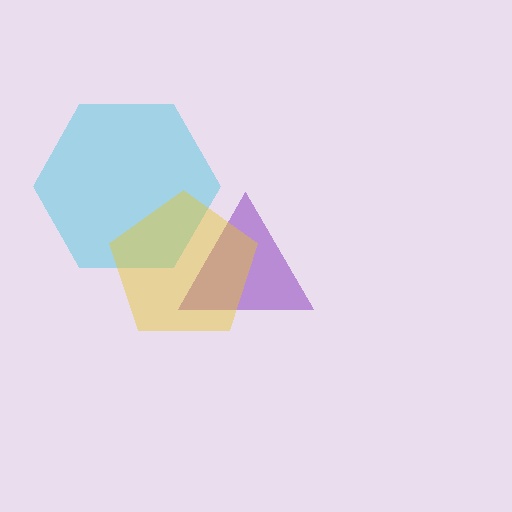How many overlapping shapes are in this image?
There are 3 overlapping shapes in the image.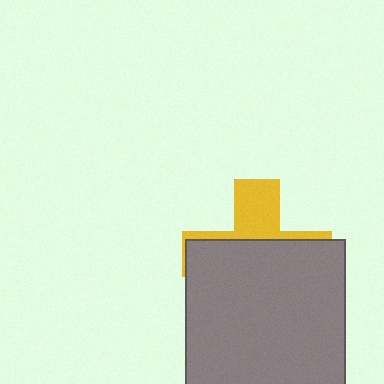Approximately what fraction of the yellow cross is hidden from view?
Roughly 68% of the yellow cross is hidden behind the gray square.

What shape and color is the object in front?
The object in front is a gray square.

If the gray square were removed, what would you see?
You would see the complete yellow cross.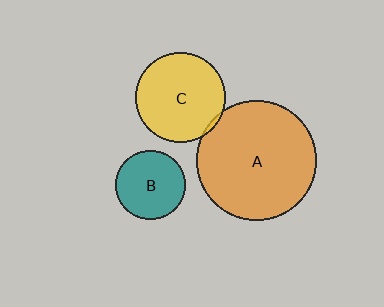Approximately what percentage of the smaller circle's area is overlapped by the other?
Approximately 5%.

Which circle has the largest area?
Circle A (orange).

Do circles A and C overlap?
Yes.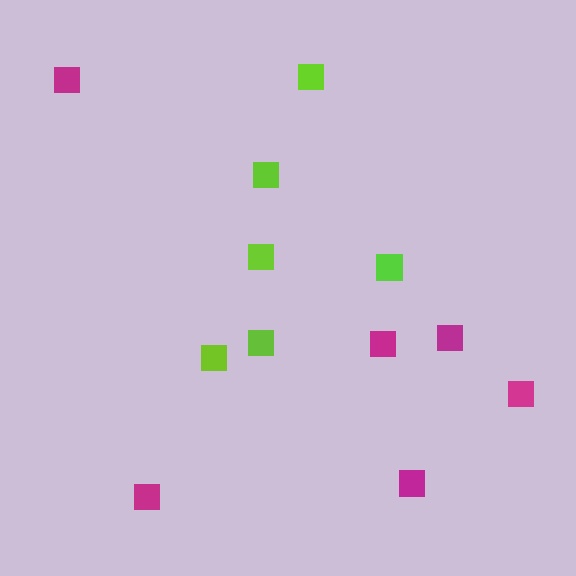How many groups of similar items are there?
There are 2 groups: one group of lime squares (6) and one group of magenta squares (6).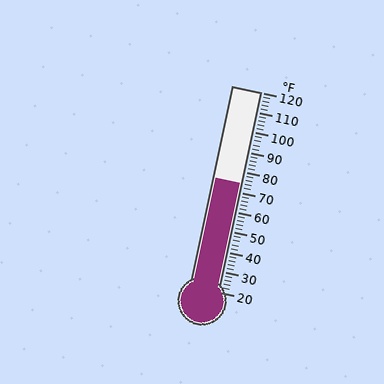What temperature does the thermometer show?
The thermometer shows approximately 74°F.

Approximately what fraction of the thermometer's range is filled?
The thermometer is filled to approximately 55% of its range.